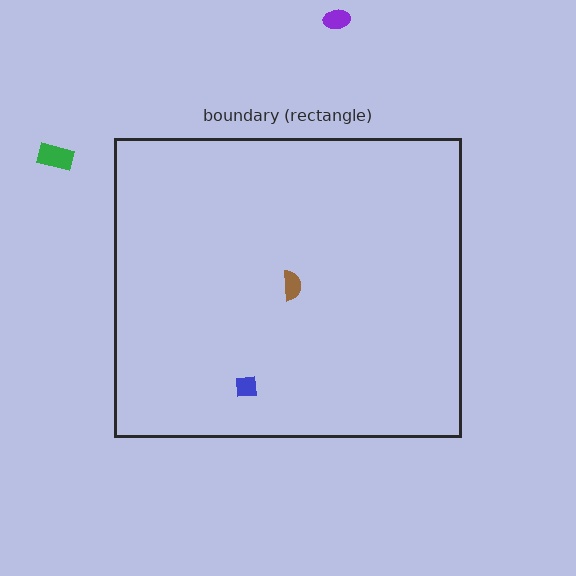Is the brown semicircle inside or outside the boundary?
Inside.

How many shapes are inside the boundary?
2 inside, 2 outside.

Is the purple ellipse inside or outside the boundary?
Outside.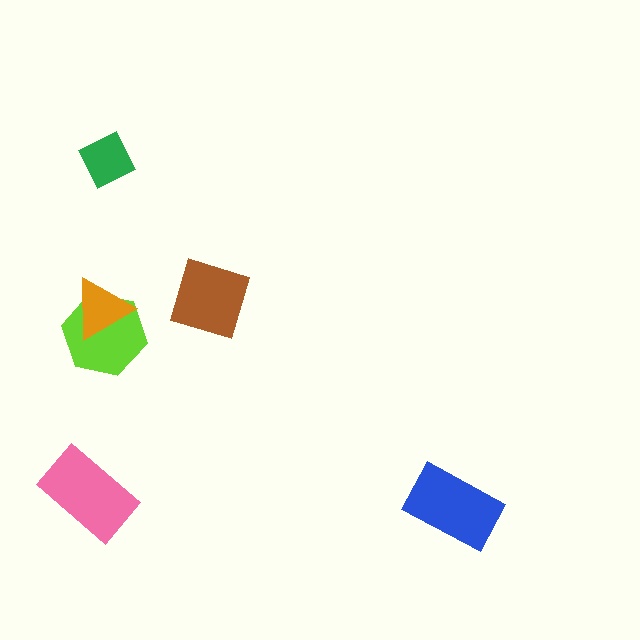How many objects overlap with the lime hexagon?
1 object overlaps with the lime hexagon.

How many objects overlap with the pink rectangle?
0 objects overlap with the pink rectangle.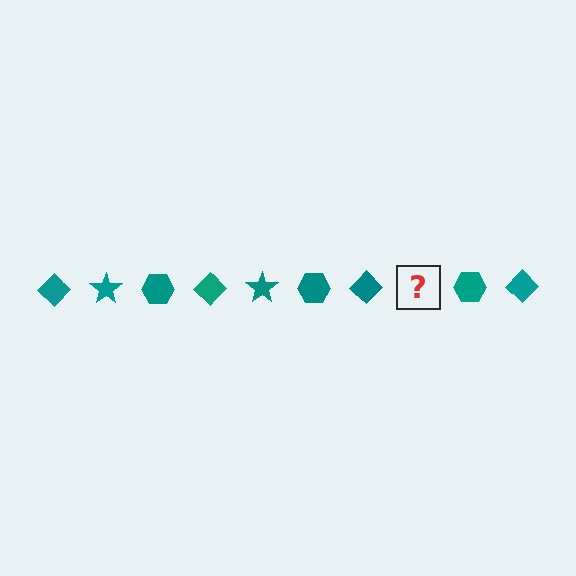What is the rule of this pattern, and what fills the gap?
The rule is that the pattern cycles through diamond, star, hexagon shapes in teal. The gap should be filled with a teal star.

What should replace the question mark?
The question mark should be replaced with a teal star.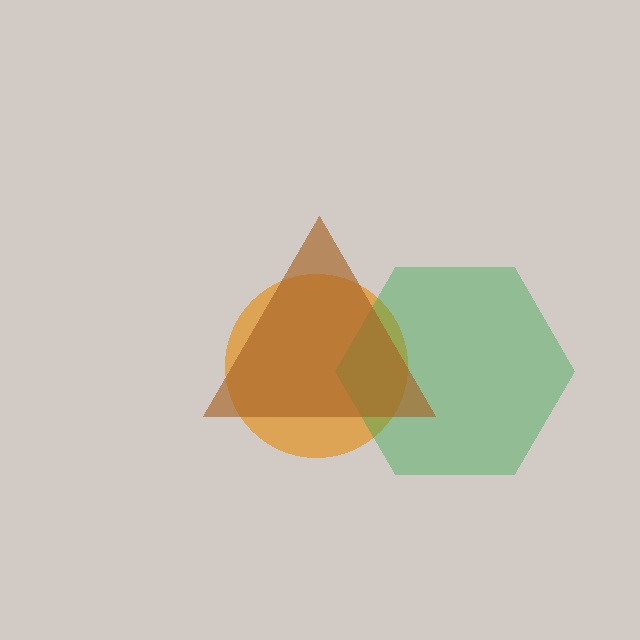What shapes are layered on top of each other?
The layered shapes are: an orange circle, a green hexagon, a brown triangle.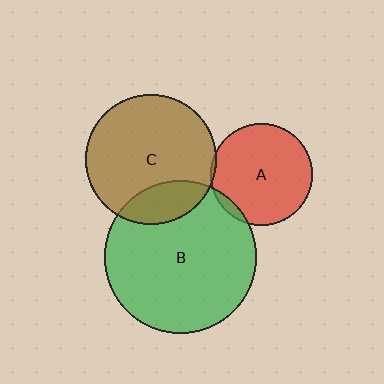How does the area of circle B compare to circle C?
Approximately 1.4 times.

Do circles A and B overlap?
Yes.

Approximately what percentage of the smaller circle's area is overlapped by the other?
Approximately 5%.